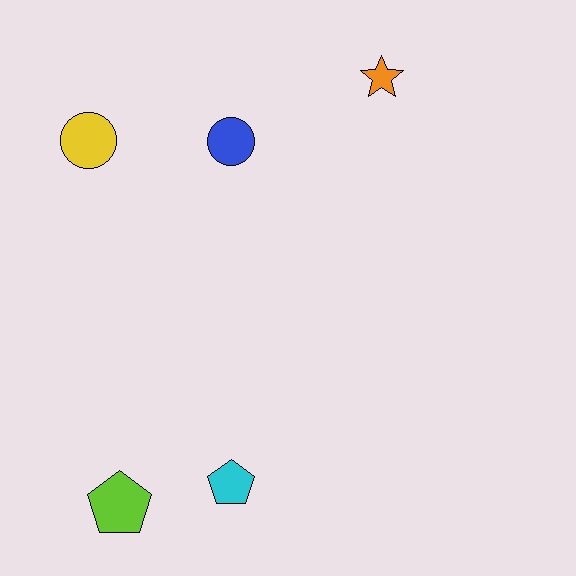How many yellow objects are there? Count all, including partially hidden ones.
There is 1 yellow object.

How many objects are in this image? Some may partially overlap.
There are 5 objects.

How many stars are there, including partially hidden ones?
There is 1 star.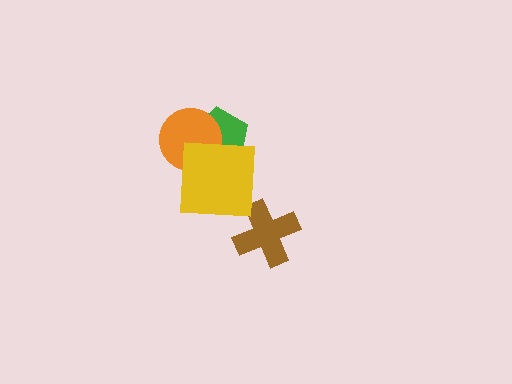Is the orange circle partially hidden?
Yes, it is partially covered by another shape.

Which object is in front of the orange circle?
The yellow square is in front of the orange circle.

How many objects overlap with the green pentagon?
2 objects overlap with the green pentagon.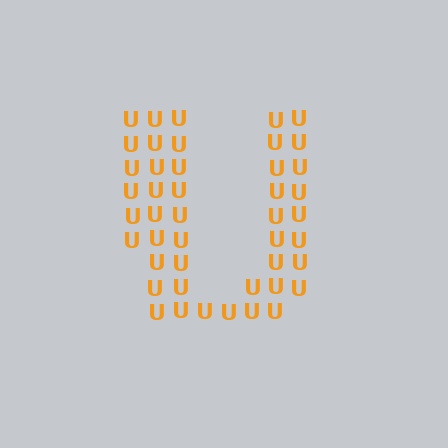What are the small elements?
The small elements are letter U's.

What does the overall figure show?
The overall figure shows the letter U.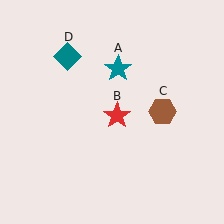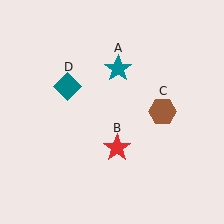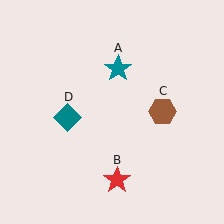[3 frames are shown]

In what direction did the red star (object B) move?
The red star (object B) moved down.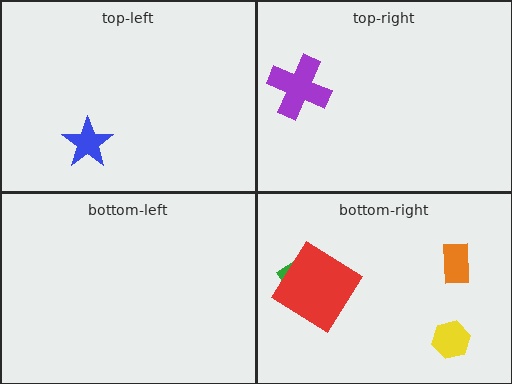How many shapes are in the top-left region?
1.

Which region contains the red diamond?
The bottom-right region.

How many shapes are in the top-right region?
1.